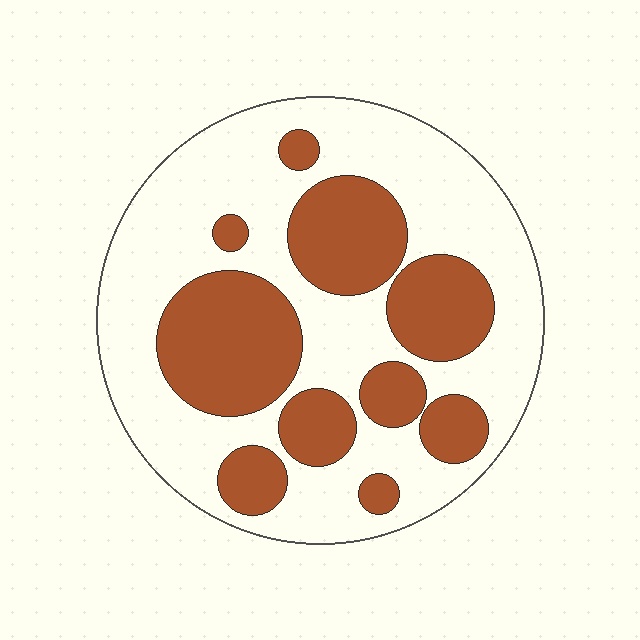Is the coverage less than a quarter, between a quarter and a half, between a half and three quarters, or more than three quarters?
Between a quarter and a half.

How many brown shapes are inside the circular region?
10.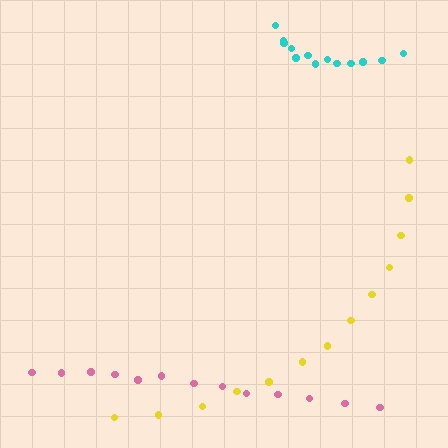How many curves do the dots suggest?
There are 3 distinct paths.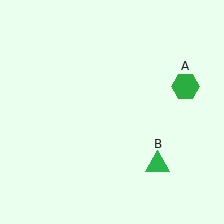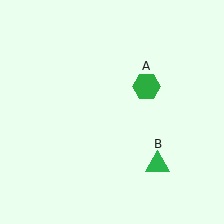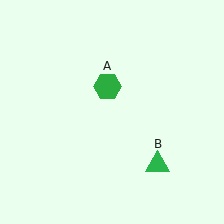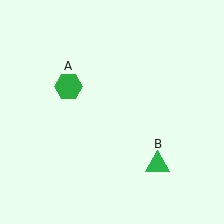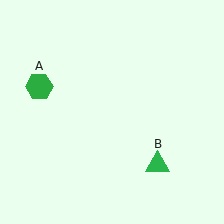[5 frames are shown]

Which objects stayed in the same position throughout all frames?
Green triangle (object B) remained stationary.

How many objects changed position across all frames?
1 object changed position: green hexagon (object A).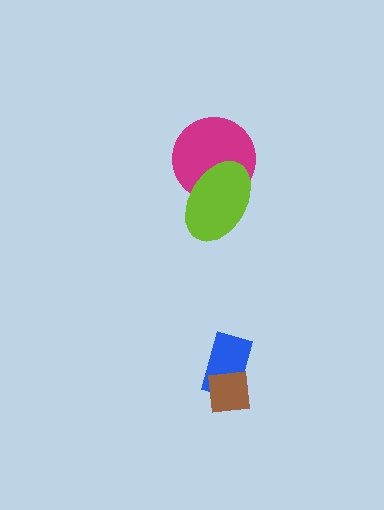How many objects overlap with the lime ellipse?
1 object overlaps with the lime ellipse.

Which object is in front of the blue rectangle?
The brown square is in front of the blue rectangle.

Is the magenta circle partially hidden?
Yes, it is partially covered by another shape.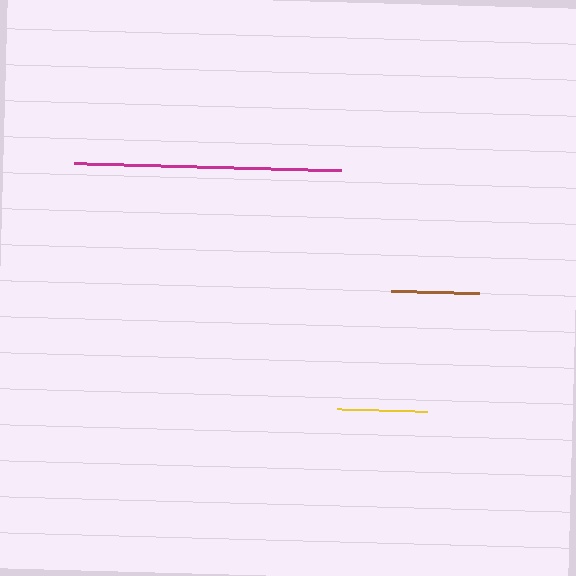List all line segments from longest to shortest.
From longest to shortest: magenta, yellow, brown.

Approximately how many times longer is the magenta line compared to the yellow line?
The magenta line is approximately 3.0 times the length of the yellow line.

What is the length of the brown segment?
The brown segment is approximately 87 pixels long.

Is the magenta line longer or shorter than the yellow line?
The magenta line is longer than the yellow line.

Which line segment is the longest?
The magenta line is the longest at approximately 267 pixels.